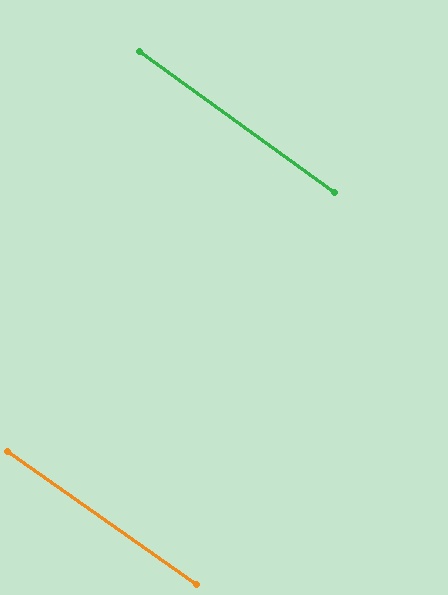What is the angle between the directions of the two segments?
Approximately 1 degree.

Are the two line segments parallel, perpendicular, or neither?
Parallel — their directions differ by only 0.6°.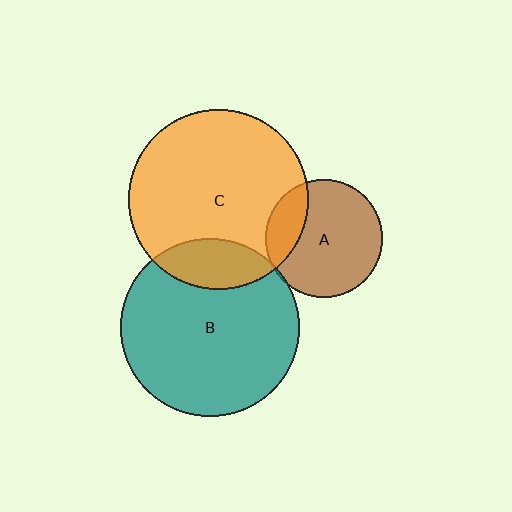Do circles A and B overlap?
Yes.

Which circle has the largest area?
Circle C (orange).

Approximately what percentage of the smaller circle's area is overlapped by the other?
Approximately 5%.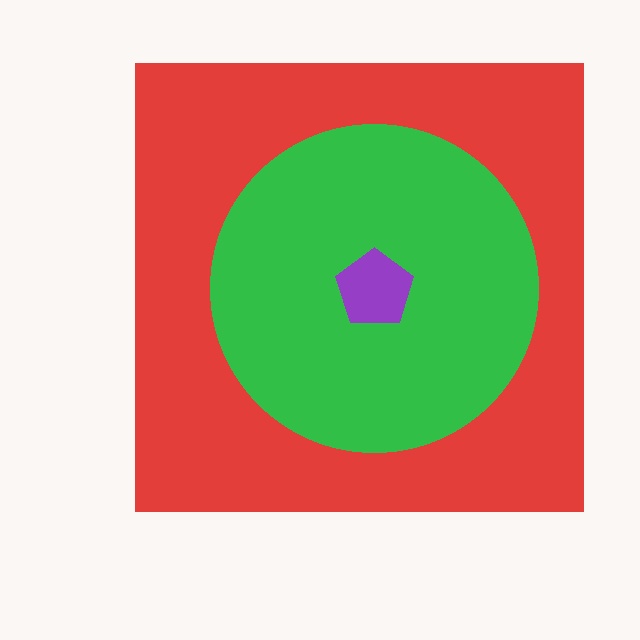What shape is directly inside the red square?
The green circle.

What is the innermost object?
The purple pentagon.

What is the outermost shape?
The red square.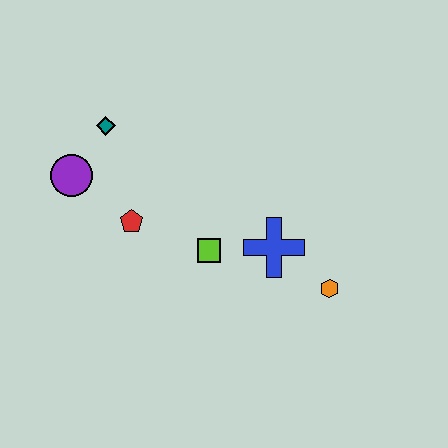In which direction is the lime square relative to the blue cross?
The lime square is to the left of the blue cross.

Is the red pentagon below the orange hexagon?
No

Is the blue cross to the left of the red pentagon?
No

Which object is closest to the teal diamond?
The purple circle is closest to the teal diamond.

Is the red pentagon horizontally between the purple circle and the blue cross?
Yes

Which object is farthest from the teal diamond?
The orange hexagon is farthest from the teal diamond.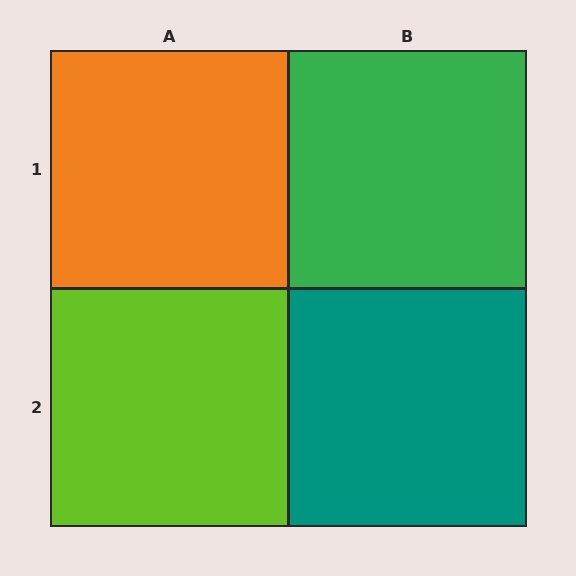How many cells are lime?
1 cell is lime.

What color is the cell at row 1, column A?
Orange.